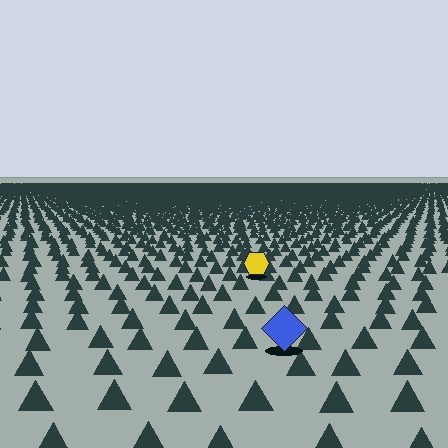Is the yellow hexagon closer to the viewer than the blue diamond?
No. The blue diamond is closer — you can tell from the texture gradient: the ground texture is coarser near it.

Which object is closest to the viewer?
The blue diamond is closest. The texture marks near it are larger and more spread out.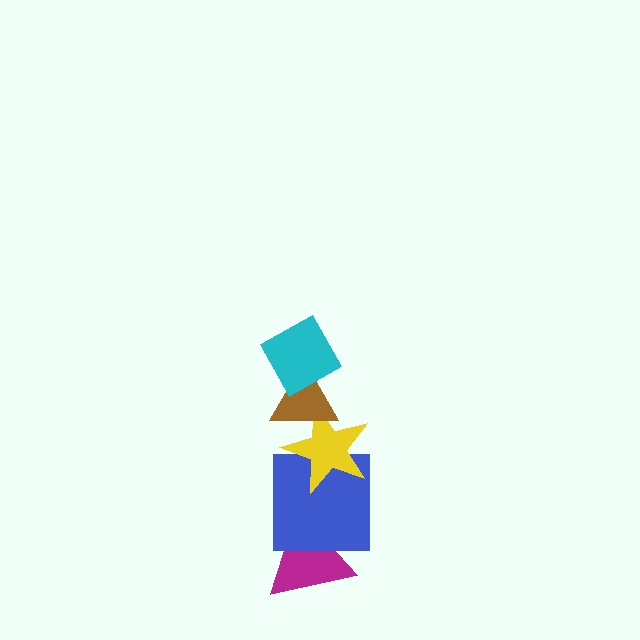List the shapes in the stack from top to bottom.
From top to bottom: the cyan diamond, the brown triangle, the yellow star, the blue square, the magenta triangle.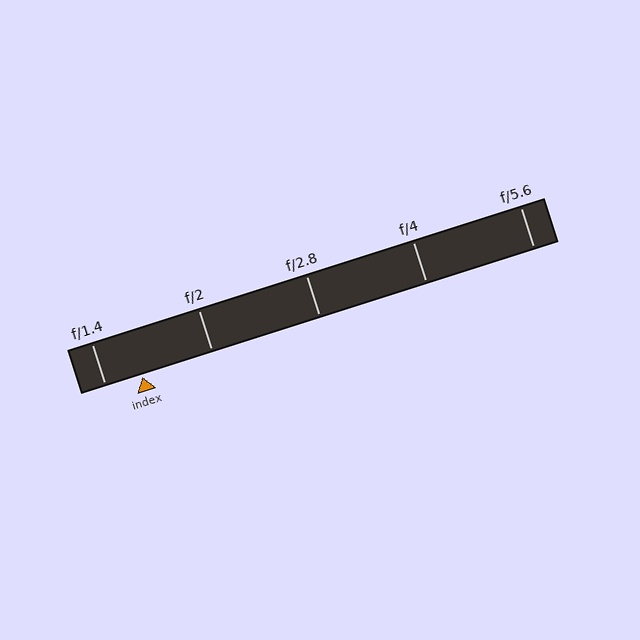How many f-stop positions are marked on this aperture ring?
There are 5 f-stop positions marked.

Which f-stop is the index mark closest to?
The index mark is closest to f/1.4.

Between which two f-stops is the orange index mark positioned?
The index mark is between f/1.4 and f/2.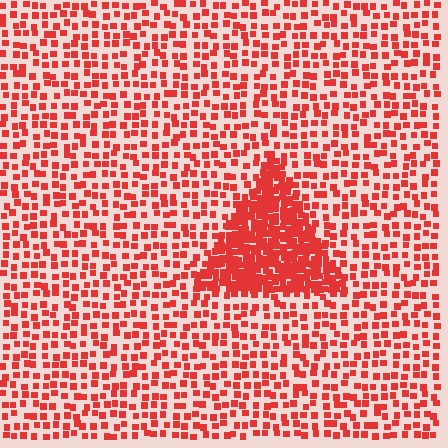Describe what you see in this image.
The image contains small red elements arranged at two different densities. A triangle-shaped region is visible where the elements are more densely packed than the surrounding area.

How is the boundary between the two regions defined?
The boundary is defined by a change in element density (approximately 2.7x ratio). All elements are the same color, size, and shape.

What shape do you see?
I see a triangle.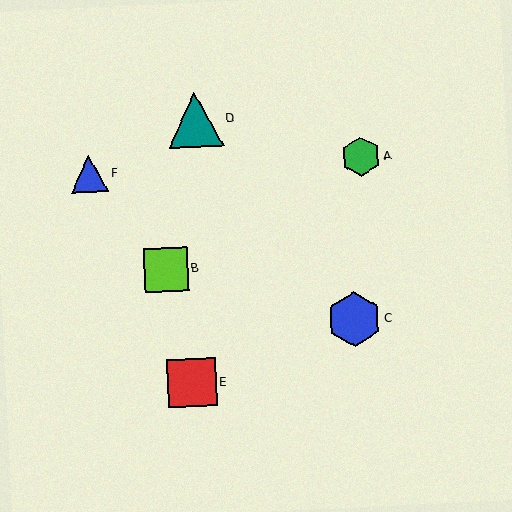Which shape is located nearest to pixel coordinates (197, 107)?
The teal triangle (labeled D) at (195, 120) is nearest to that location.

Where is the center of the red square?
The center of the red square is at (192, 383).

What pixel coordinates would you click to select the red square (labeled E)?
Click at (192, 383) to select the red square E.